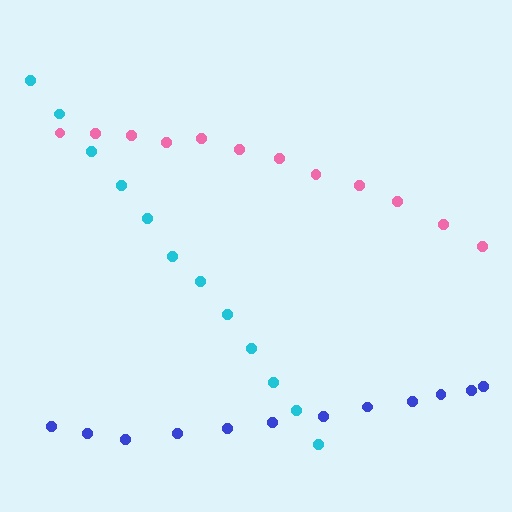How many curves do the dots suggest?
There are 3 distinct paths.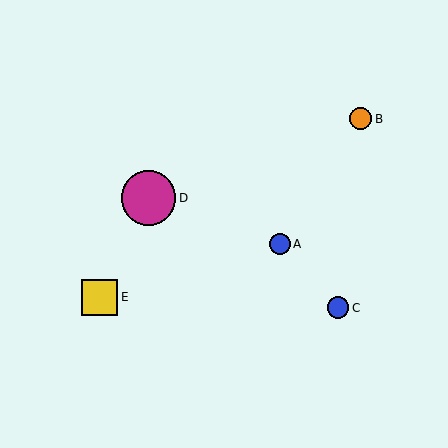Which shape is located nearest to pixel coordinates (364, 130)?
The orange circle (labeled B) at (360, 119) is nearest to that location.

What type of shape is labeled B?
Shape B is an orange circle.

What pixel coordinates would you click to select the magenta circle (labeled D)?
Click at (149, 198) to select the magenta circle D.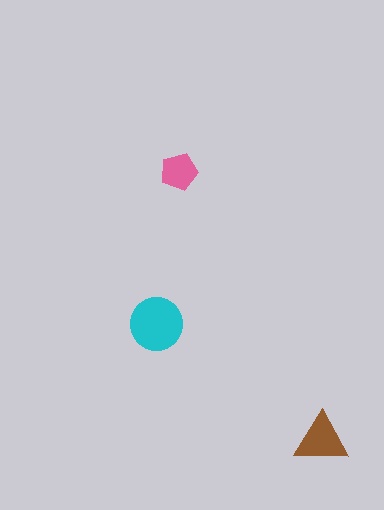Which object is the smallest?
The pink pentagon.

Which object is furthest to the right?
The brown triangle is rightmost.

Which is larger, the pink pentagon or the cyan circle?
The cyan circle.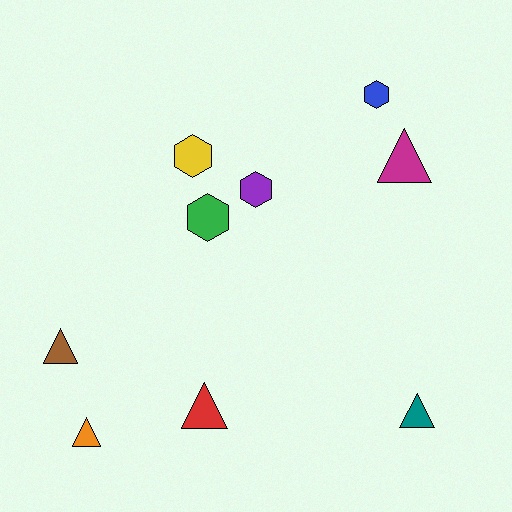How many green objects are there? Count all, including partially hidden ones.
There is 1 green object.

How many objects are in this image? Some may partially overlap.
There are 9 objects.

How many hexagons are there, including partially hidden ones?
There are 4 hexagons.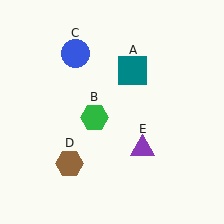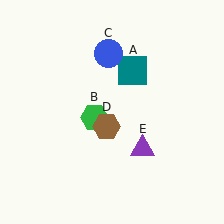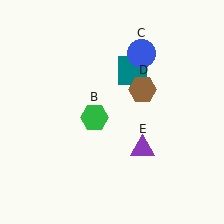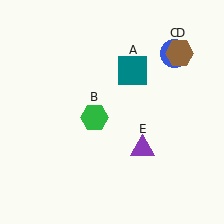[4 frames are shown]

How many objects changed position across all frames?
2 objects changed position: blue circle (object C), brown hexagon (object D).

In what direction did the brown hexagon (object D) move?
The brown hexagon (object D) moved up and to the right.